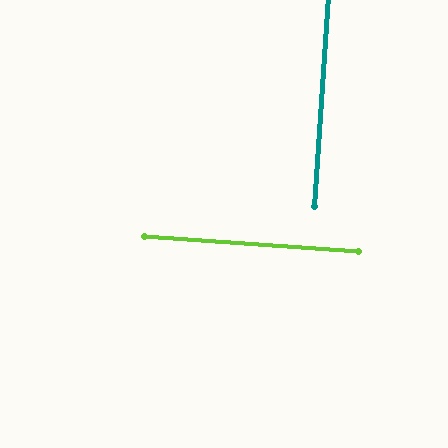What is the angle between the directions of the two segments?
Approximately 90 degrees.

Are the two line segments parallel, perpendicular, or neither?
Perpendicular — they meet at approximately 90°.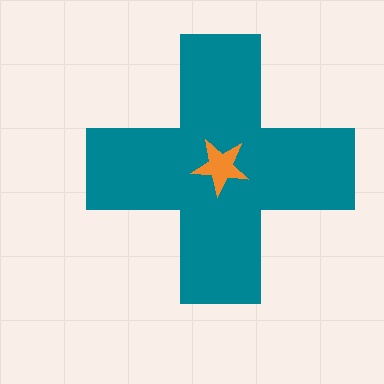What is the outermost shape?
The teal cross.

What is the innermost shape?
The orange star.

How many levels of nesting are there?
2.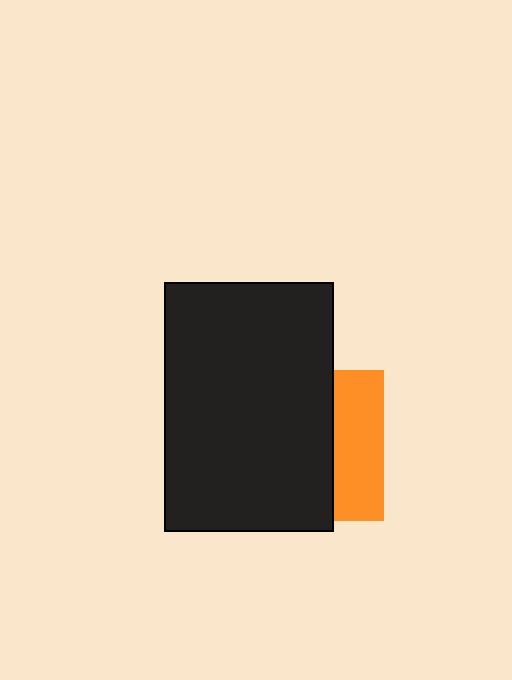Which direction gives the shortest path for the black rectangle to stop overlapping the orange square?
Moving left gives the shortest separation.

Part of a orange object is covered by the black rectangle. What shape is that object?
It is a square.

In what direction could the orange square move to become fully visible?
The orange square could move right. That would shift it out from behind the black rectangle entirely.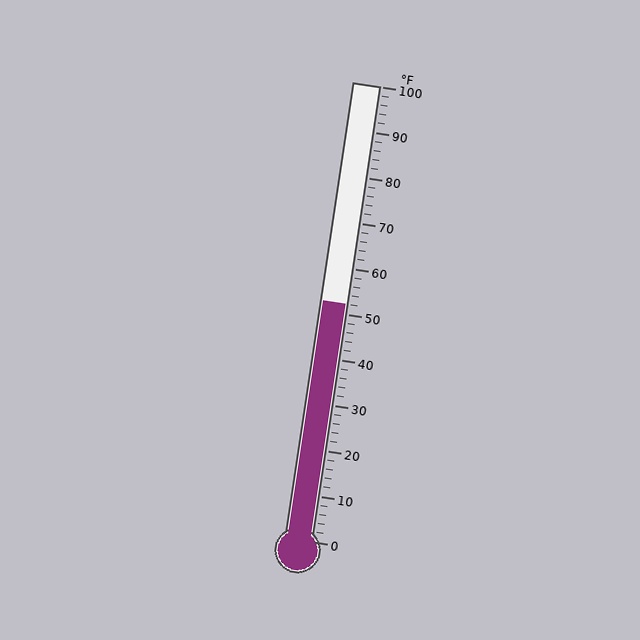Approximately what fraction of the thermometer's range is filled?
The thermometer is filled to approximately 50% of its range.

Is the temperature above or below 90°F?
The temperature is below 90°F.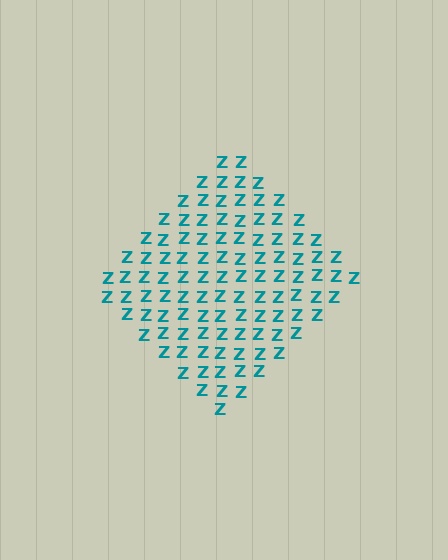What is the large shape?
The large shape is a diamond.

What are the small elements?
The small elements are letter Z's.